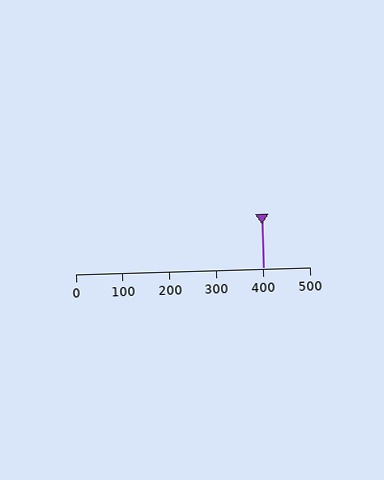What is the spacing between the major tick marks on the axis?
The major ticks are spaced 100 apart.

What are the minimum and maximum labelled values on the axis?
The axis runs from 0 to 500.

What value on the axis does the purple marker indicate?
The marker indicates approximately 400.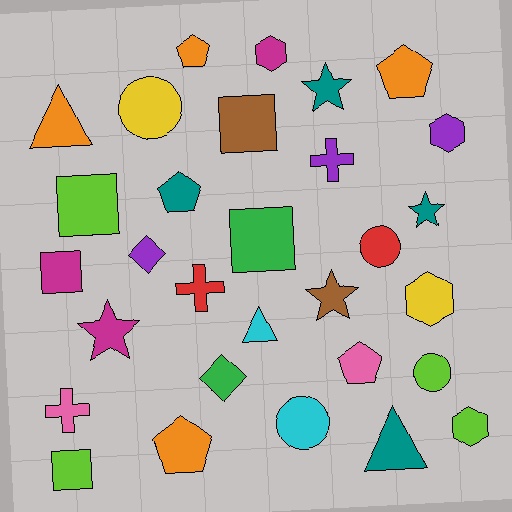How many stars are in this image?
There are 4 stars.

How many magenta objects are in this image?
There are 3 magenta objects.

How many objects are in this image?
There are 30 objects.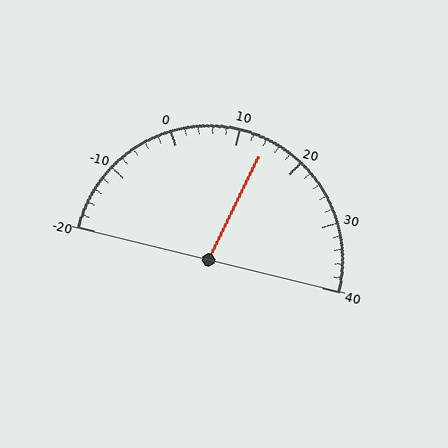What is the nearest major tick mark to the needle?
The nearest major tick mark is 10.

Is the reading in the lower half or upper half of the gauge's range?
The reading is in the upper half of the range (-20 to 40).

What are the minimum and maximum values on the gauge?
The gauge ranges from -20 to 40.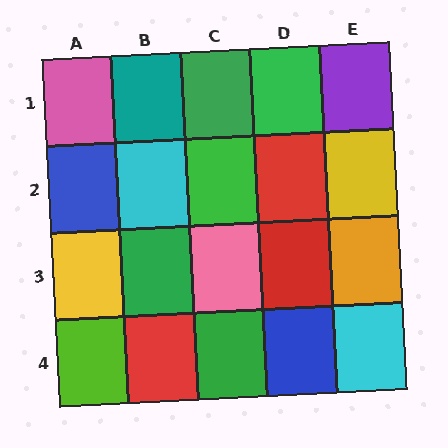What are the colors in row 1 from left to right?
Pink, teal, green, green, purple.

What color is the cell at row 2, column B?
Cyan.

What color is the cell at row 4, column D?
Blue.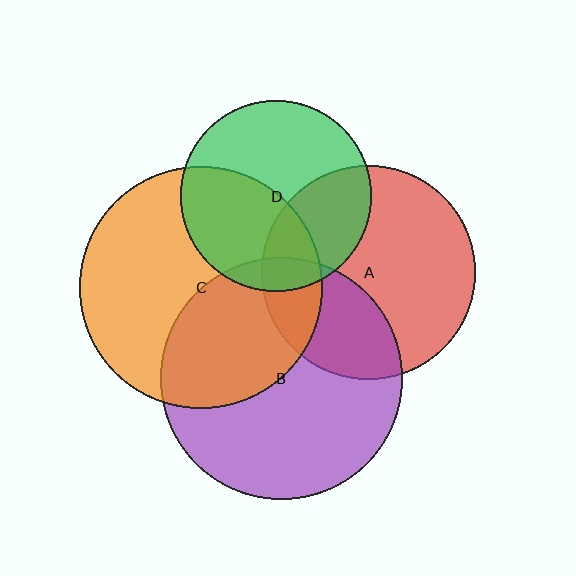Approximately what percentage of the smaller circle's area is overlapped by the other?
Approximately 30%.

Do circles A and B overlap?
Yes.